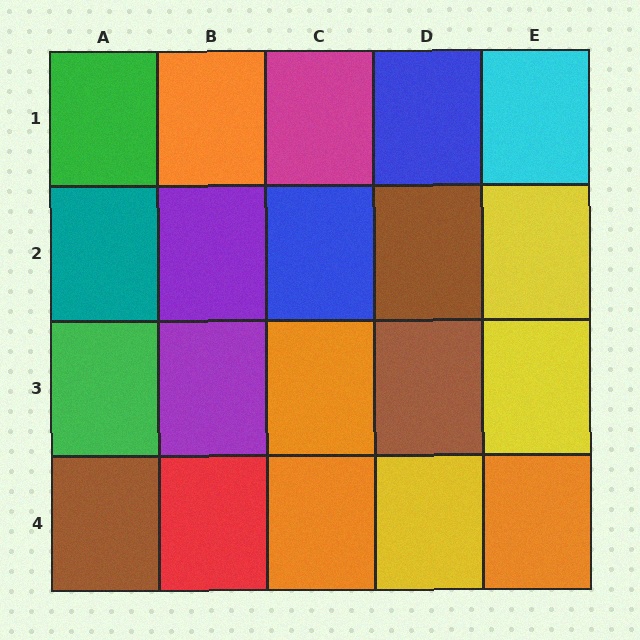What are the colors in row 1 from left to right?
Green, orange, magenta, blue, cyan.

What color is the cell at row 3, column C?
Orange.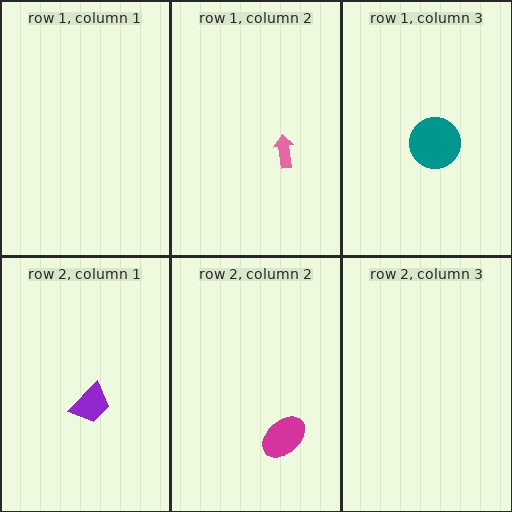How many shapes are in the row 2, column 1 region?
1.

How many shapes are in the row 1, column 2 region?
1.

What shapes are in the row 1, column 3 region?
The teal circle.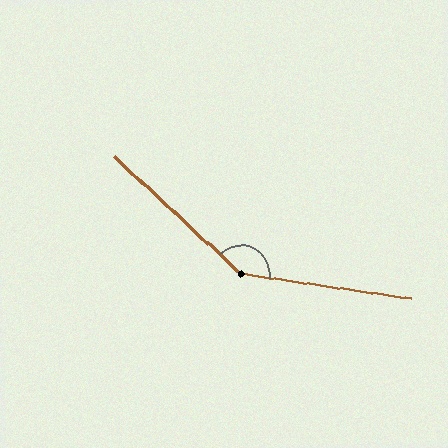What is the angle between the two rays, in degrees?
Approximately 145 degrees.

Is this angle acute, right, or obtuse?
It is obtuse.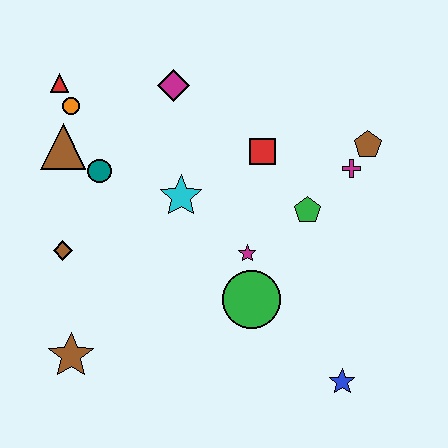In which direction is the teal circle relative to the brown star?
The teal circle is above the brown star.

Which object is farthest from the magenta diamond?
The blue star is farthest from the magenta diamond.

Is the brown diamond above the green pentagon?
No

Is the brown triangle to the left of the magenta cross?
Yes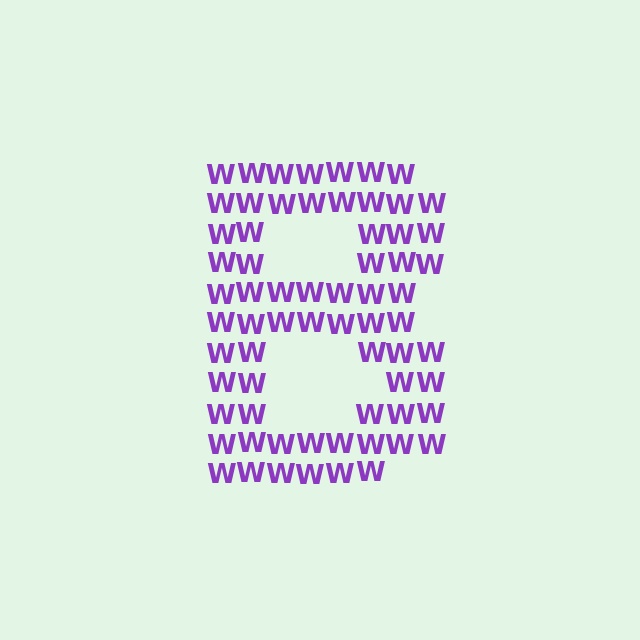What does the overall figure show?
The overall figure shows the letter B.